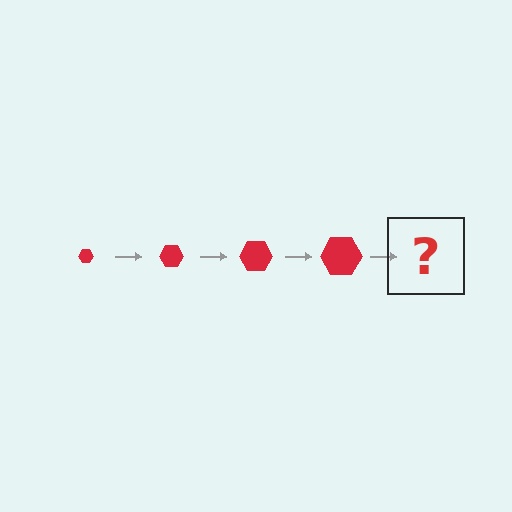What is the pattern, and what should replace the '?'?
The pattern is that the hexagon gets progressively larger each step. The '?' should be a red hexagon, larger than the previous one.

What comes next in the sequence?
The next element should be a red hexagon, larger than the previous one.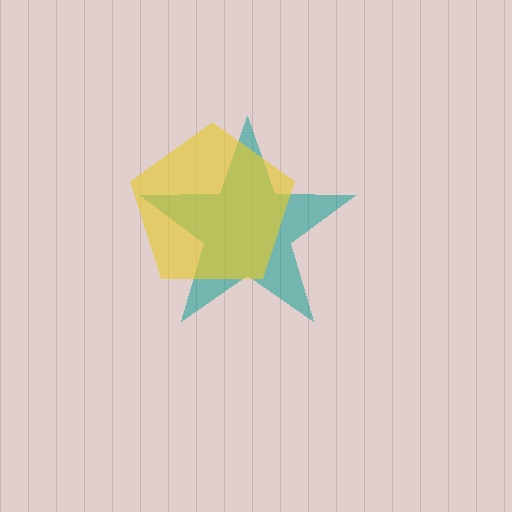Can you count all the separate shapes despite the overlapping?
Yes, there are 2 separate shapes.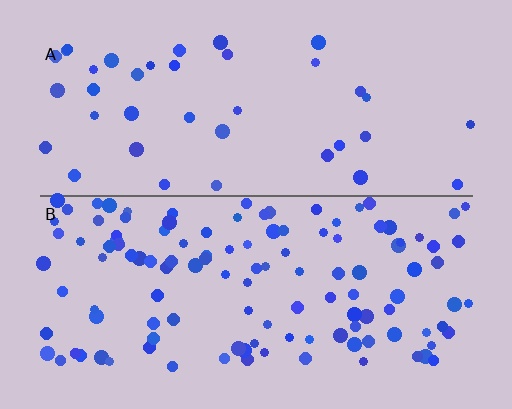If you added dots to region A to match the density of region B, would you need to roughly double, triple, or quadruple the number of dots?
Approximately triple.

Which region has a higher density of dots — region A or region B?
B (the bottom).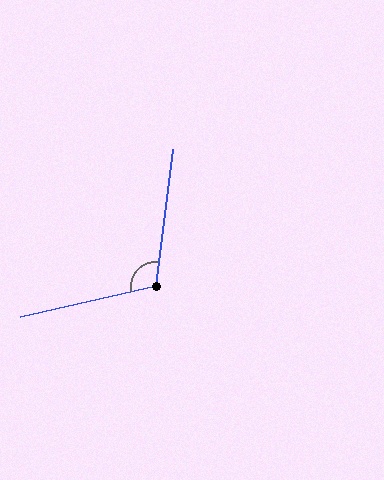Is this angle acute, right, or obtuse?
It is obtuse.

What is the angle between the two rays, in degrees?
Approximately 110 degrees.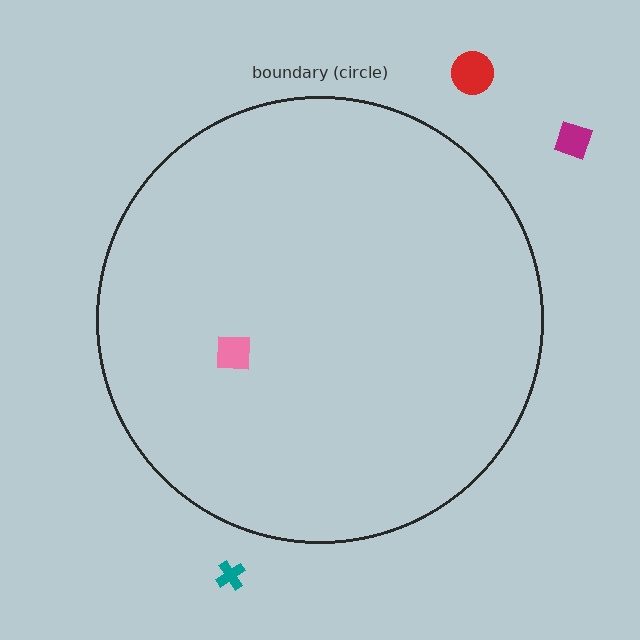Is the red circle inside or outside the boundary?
Outside.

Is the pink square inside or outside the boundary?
Inside.